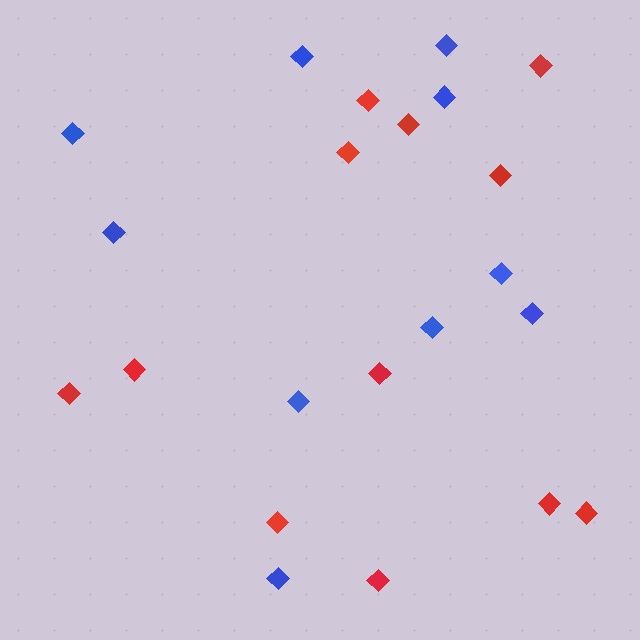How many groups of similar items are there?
There are 2 groups: one group of red diamonds (12) and one group of blue diamonds (10).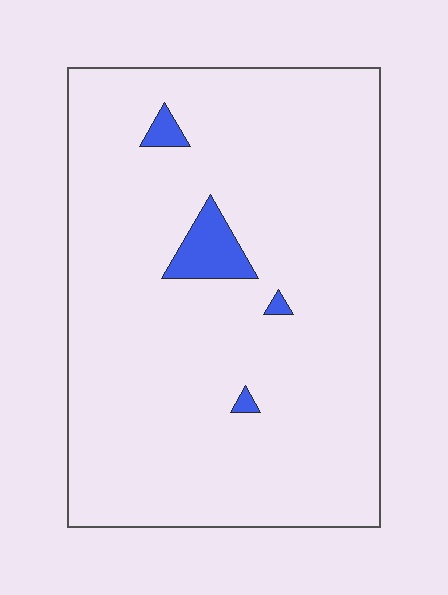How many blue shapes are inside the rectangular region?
4.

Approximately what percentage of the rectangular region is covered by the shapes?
Approximately 5%.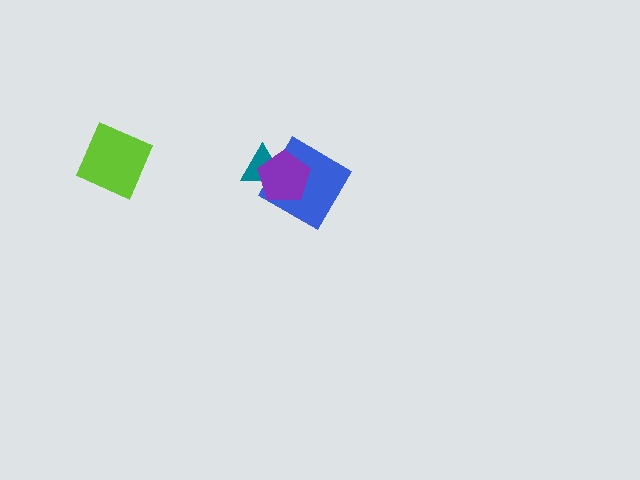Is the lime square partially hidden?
No, no other shape covers it.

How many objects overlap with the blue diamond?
2 objects overlap with the blue diamond.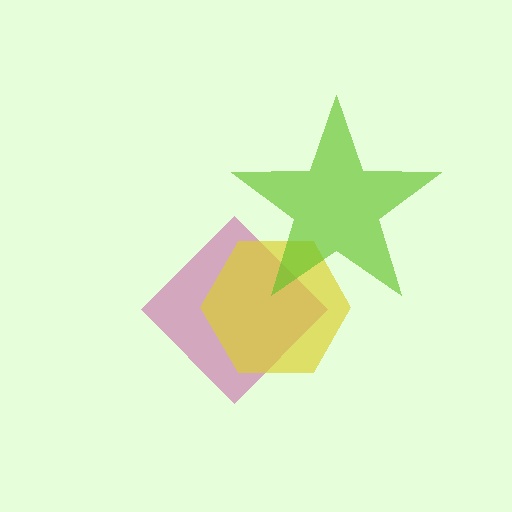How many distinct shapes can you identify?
There are 3 distinct shapes: a magenta diamond, a yellow hexagon, a lime star.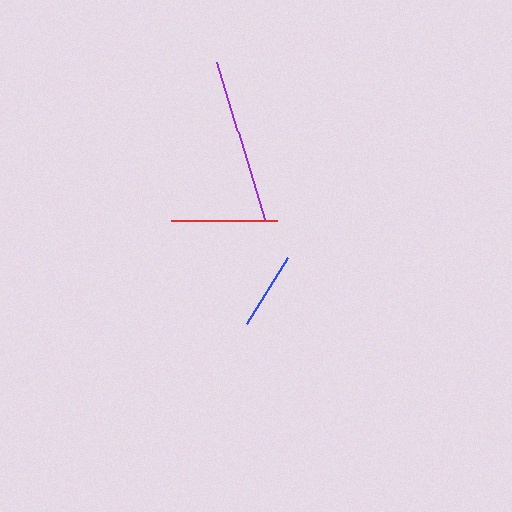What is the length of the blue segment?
The blue segment is approximately 78 pixels long.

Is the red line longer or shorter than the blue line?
The red line is longer than the blue line.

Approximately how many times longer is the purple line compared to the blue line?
The purple line is approximately 2.1 times the length of the blue line.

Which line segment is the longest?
The purple line is the longest at approximately 164 pixels.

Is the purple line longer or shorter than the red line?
The purple line is longer than the red line.